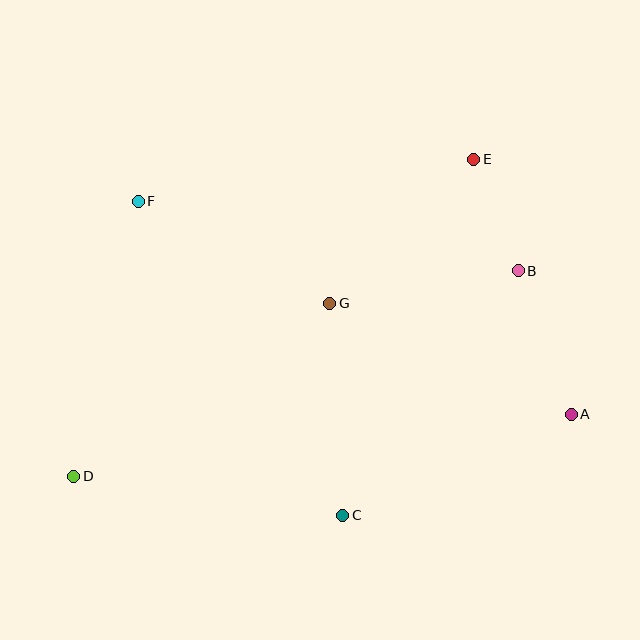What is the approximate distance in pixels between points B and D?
The distance between B and D is approximately 490 pixels.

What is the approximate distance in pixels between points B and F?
The distance between B and F is approximately 386 pixels.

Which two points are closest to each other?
Points B and E are closest to each other.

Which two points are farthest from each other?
Points D and E are farthest from each other.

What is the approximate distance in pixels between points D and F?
The distance between D and F is approximately 282 pixels.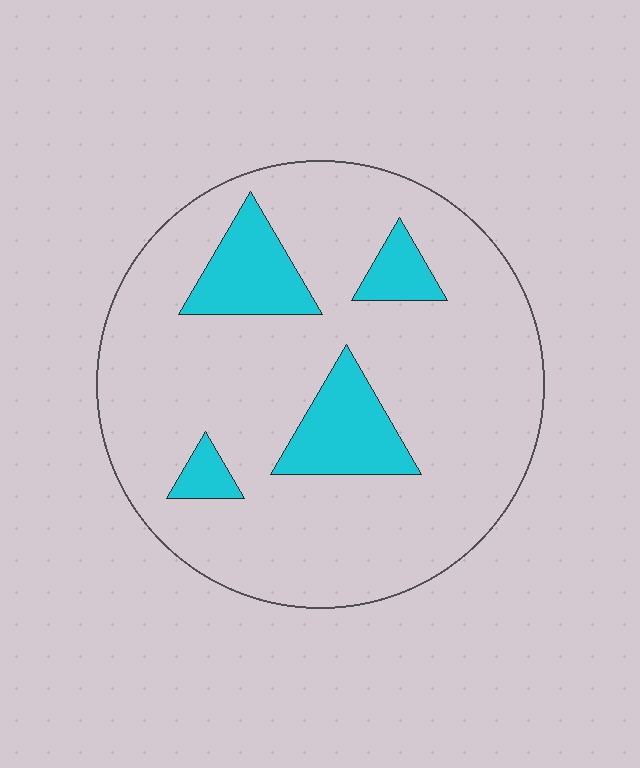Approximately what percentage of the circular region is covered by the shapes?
Approximately 15%.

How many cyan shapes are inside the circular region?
4.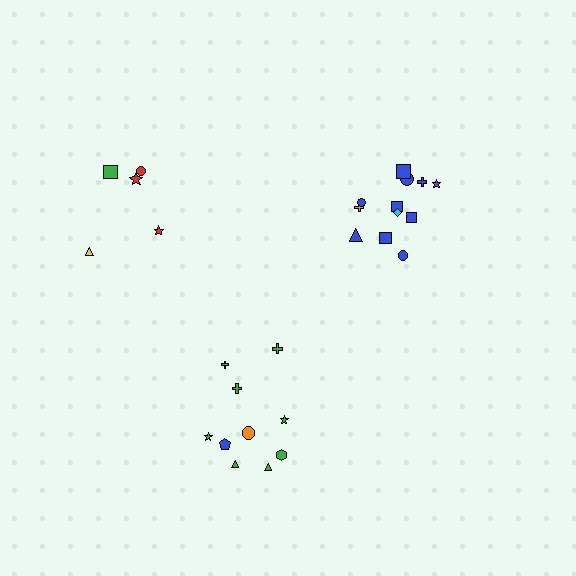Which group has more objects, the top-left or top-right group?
The top-right group.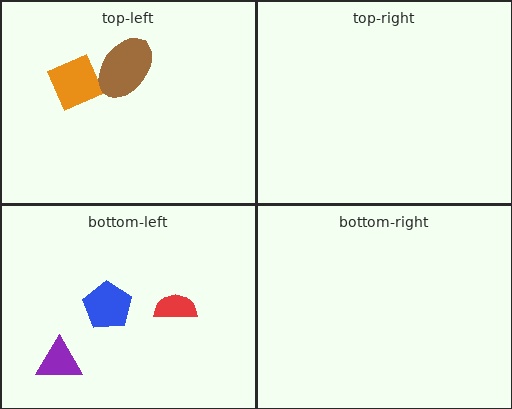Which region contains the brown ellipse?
The top-left region.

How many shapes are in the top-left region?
2.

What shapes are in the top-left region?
The orange diamond, the brown ellipse.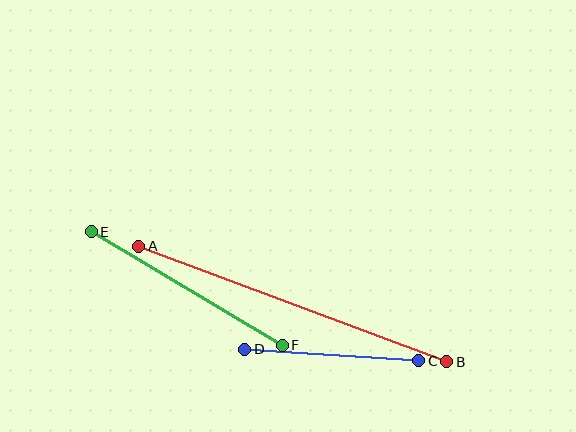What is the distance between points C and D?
The distance is approximately 174 pixels.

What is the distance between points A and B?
The distance is approximately 329 pixels.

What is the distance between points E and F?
The distance is approximately 222 pixels.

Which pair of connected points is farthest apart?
Points A and B are farthest apart.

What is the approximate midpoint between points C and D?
The midpoint is at approximately (332, 355) pixels.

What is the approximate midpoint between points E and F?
The midpoint is at approximately (187, 288) pixels.